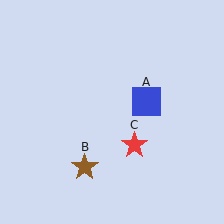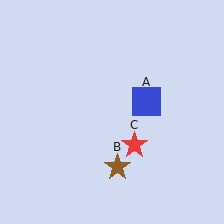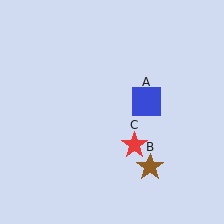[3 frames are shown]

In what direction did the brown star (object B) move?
The brown star (object B) moved right.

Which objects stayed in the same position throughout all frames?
Blue square (object A) and red star (object C) remained stationary.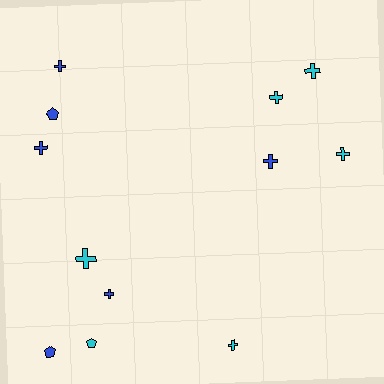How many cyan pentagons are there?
There is 1 cyan pentagon.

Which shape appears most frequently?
Cross, with 9 objects.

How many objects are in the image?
There are 12 objects.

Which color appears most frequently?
Blue, with 6 objects.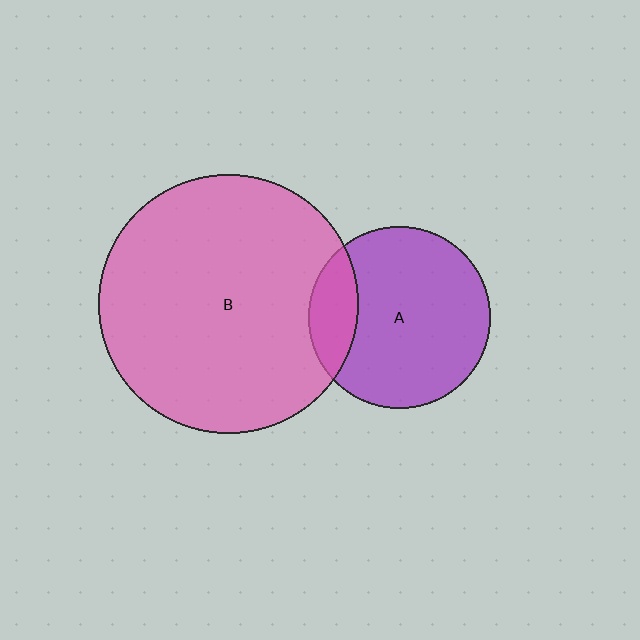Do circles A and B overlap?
Yes.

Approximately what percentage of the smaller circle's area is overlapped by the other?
Approximately 20%.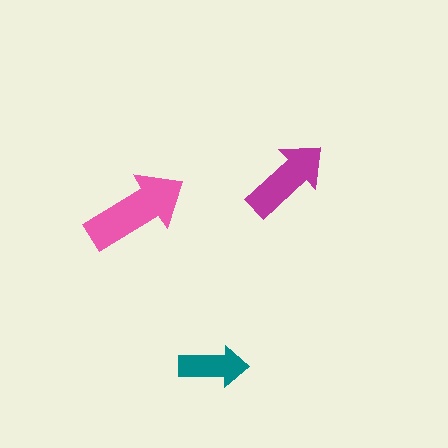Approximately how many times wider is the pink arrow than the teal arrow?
About 1.5 times wider.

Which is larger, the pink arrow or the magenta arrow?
The pink one.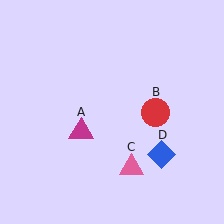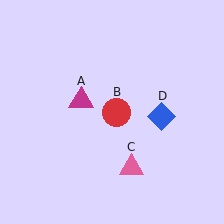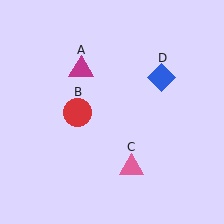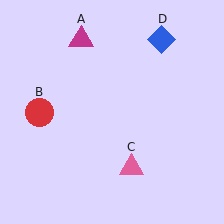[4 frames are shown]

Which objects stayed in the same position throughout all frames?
Pink triangle (object C) remained stationary.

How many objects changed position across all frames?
3 objects changed position: magenta triangle (object A), red circle (object B), blue diamond (object D).